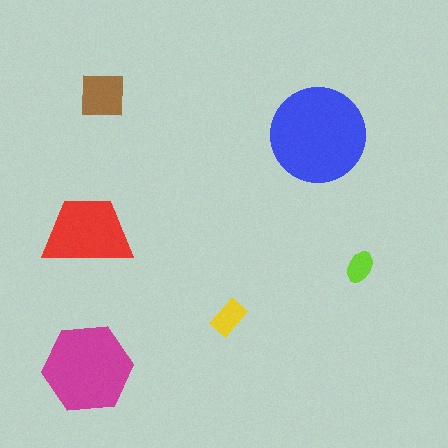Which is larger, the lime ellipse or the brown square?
The brown square.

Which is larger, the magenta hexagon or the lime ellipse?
The magenta hexagon.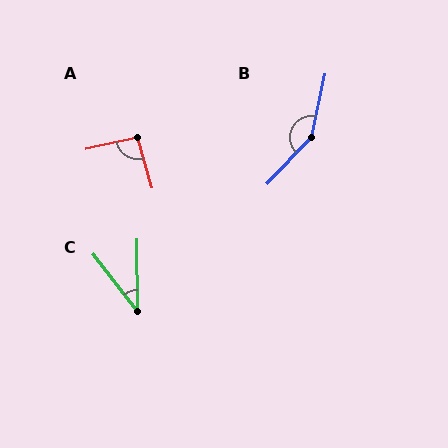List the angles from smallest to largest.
C (38°), A (94°), B (148°).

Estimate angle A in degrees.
Approximately 94 degrees.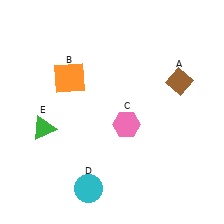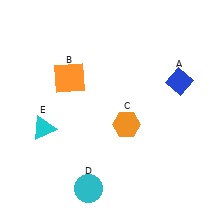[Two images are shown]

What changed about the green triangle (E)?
In Image 1, E is green. In Image 2, it changed to cyan.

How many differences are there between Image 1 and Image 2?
There are 3 differences between the two images.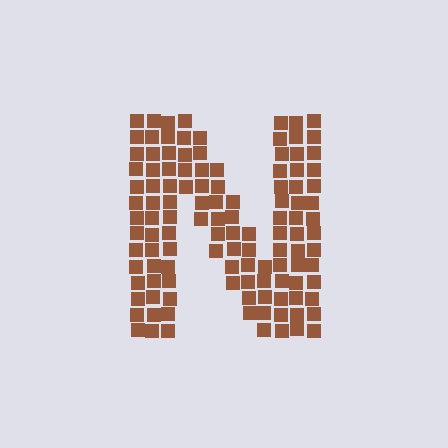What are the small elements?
The small elements are squares.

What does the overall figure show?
The overall figure shows the letter N.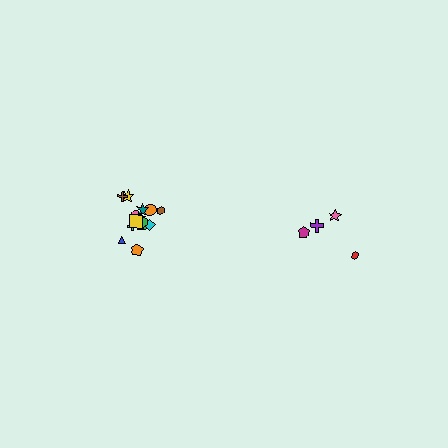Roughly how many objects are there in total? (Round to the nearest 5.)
Roughly 20 objects in total.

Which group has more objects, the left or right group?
The left group.